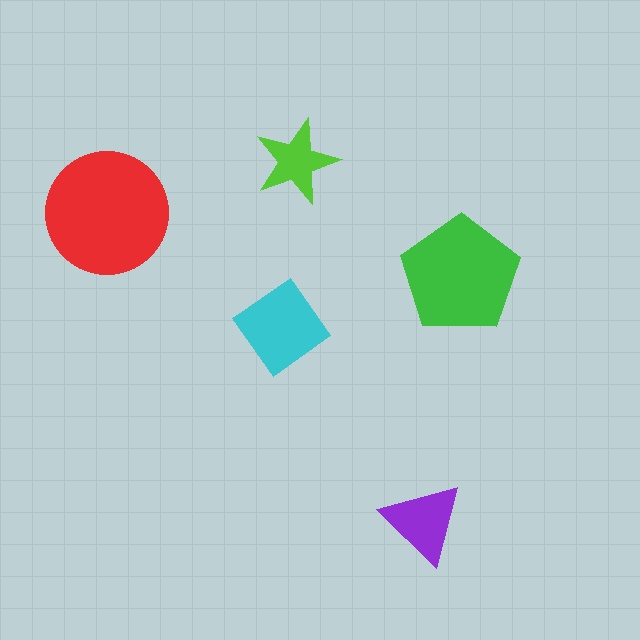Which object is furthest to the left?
The red circle is leftmost.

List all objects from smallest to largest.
The lime star, the purple triangle, the cyan diamond, the green pentagon, the red circle.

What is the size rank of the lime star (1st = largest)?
5th.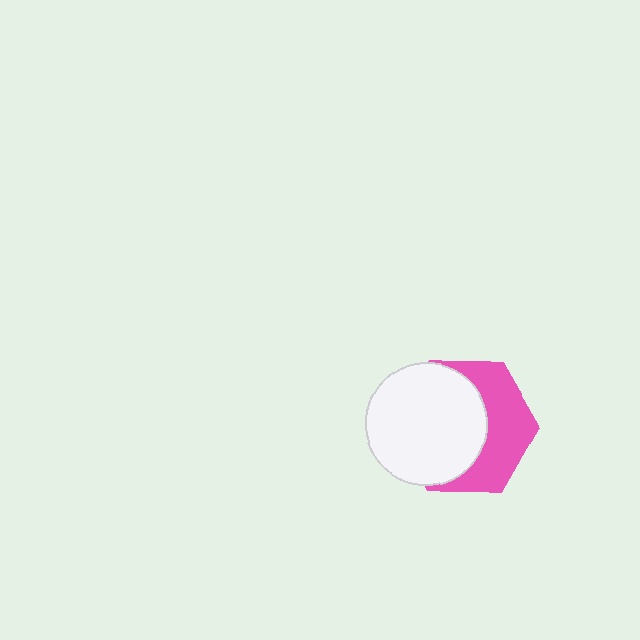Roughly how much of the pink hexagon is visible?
A small part of it is visible (roughly 44%).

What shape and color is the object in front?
The object in front is a white circle.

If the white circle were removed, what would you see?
You would see the complete pink hexagon.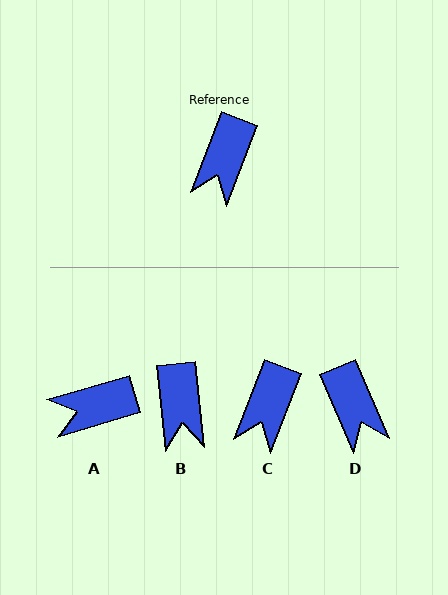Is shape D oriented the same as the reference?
No, it is off by about 44 degrees.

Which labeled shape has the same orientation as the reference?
C.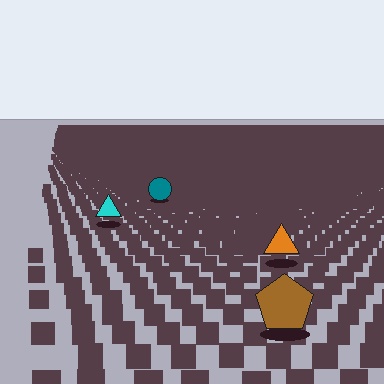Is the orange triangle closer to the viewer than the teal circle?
Yes. The orange triangle is closer — you can tell from the texture gradient: the ground texture is coarser near it.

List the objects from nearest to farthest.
From nearest to farthest: the brown pentagon, the orange triangle, the cyan triangle, the teal circle.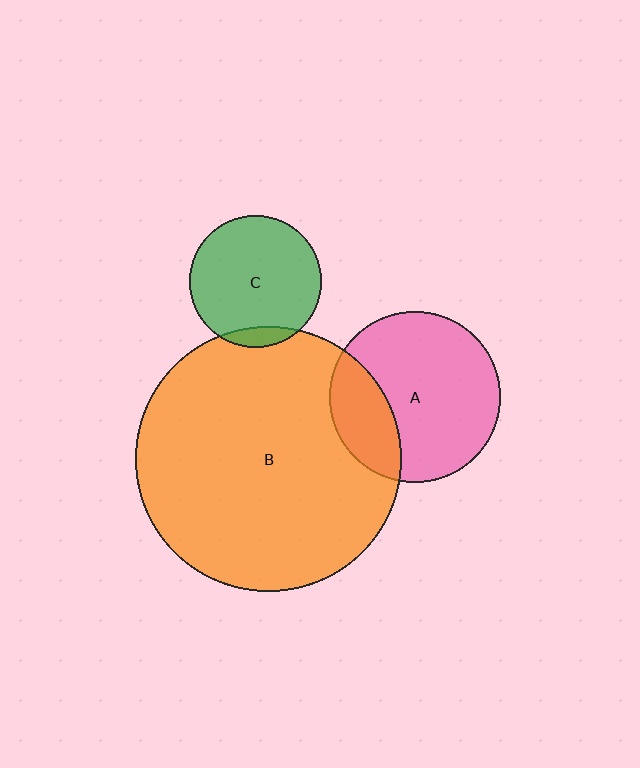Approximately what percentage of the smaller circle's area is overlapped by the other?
Approximately 10%.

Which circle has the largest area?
Circle B (orange).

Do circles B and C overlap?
Yes.